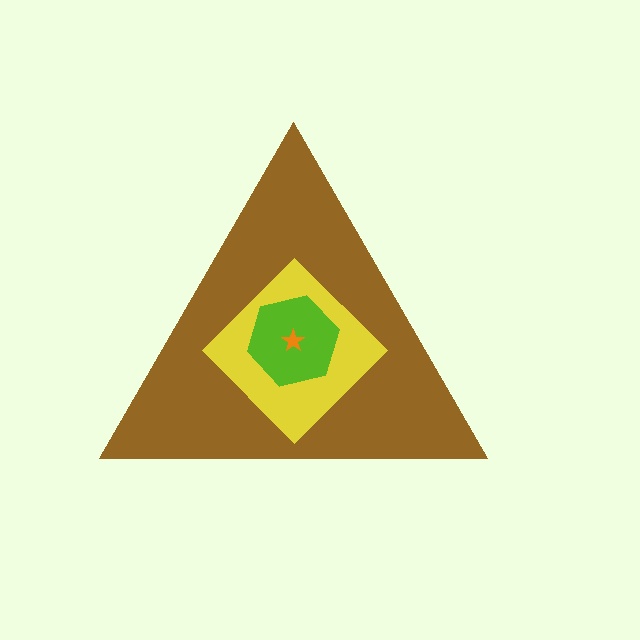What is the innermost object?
The orange star.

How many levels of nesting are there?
4.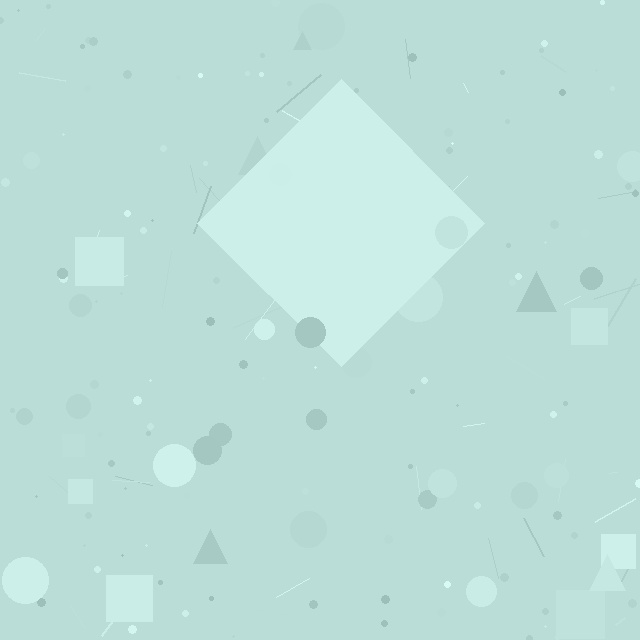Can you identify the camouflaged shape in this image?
The camouflaged shape is a diamond.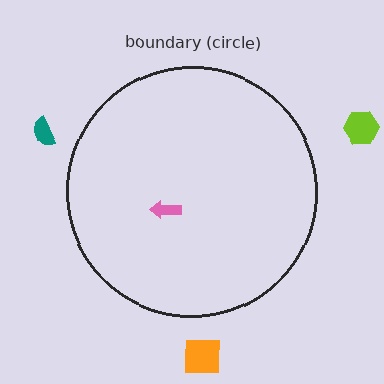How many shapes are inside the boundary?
1 inside, 3 outside.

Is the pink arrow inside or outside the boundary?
Inside.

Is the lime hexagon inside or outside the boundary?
Outside.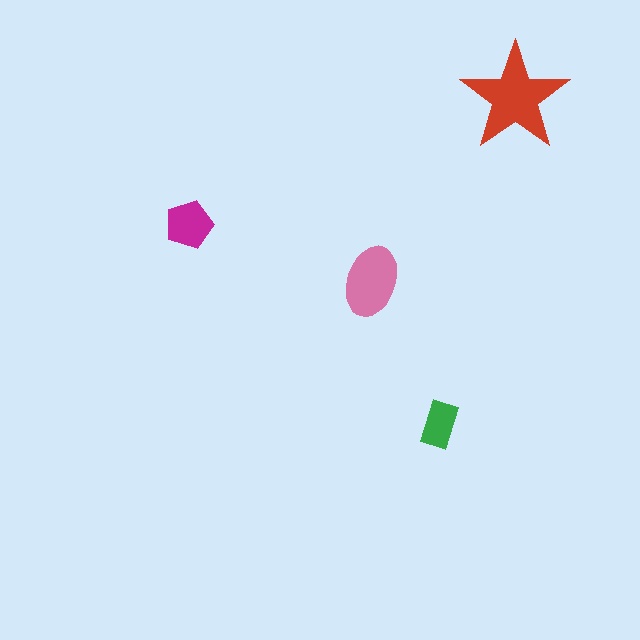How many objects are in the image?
There are 4 objects in the image.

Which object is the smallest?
The green rectangle.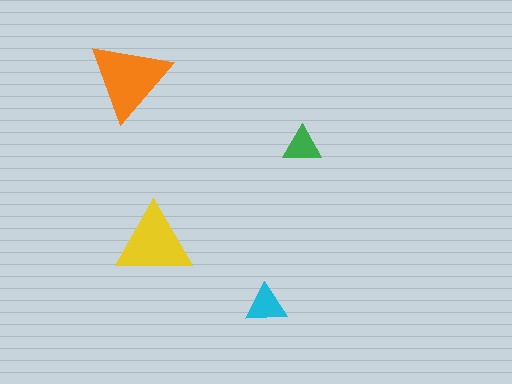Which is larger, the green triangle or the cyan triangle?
The cyan one.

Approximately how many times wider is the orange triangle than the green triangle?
About 2 times wider.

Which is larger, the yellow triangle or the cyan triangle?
The yellow one.